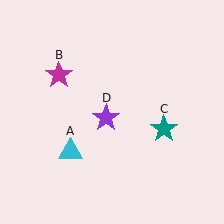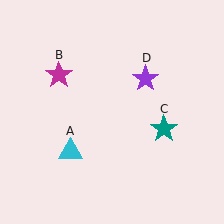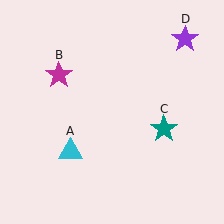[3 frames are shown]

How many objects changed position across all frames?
1 object changed position: purple star (object D).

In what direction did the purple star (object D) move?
The purple star (object D) moved up and to the right.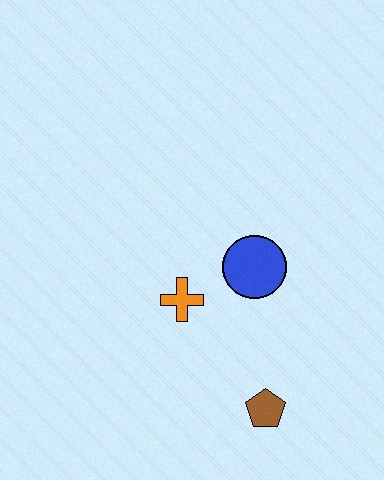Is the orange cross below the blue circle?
Yes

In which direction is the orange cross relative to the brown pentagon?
The orange cross is above the brown pentagon.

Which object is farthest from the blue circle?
The brown pentagon is farthest from the blue circle.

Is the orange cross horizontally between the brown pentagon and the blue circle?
No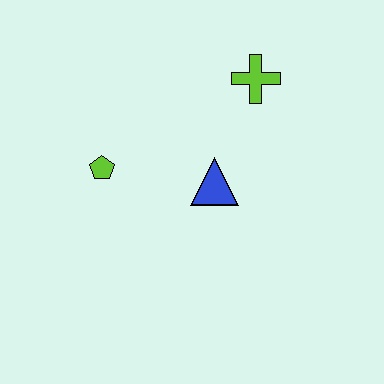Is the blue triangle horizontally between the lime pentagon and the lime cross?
Yes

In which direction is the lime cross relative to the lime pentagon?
The lime cross is to the right of the lime pentagon.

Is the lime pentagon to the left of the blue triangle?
Yes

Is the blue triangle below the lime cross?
Yes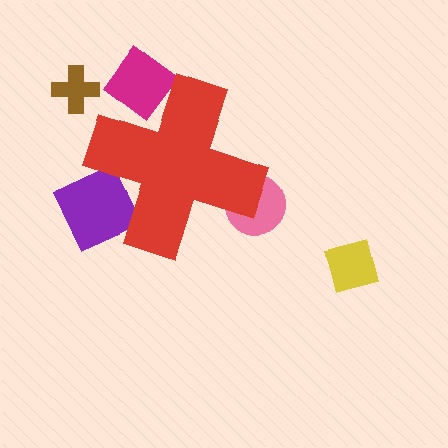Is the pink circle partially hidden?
Yes, the pink circle is partially hidden behind the red cross.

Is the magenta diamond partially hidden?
Yes, the magenta diamond is partially hidden behind the red cross.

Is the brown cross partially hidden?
No, the brown cross is fully visible.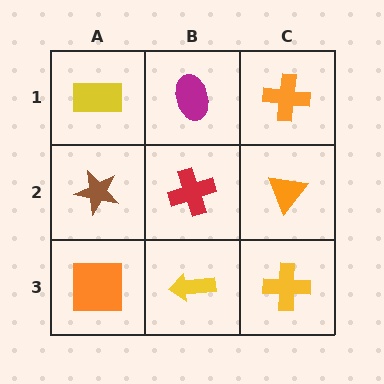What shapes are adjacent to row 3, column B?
A red cross (row 2, column B), an orange square (row 3, column A), a yellow cross (row 3, column C).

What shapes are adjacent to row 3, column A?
A brown star (row 2, column A), a yellow arrow (row 3, column B).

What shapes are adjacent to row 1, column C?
An orange triangle (row 2, column C), a magenta ellipse (row 1, column B).